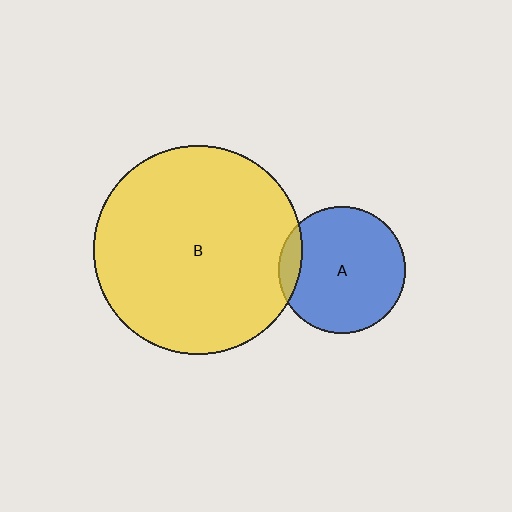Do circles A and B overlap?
Yes.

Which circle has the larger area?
Circle B (yellow).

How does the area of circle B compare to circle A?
Approximately 2.7 times.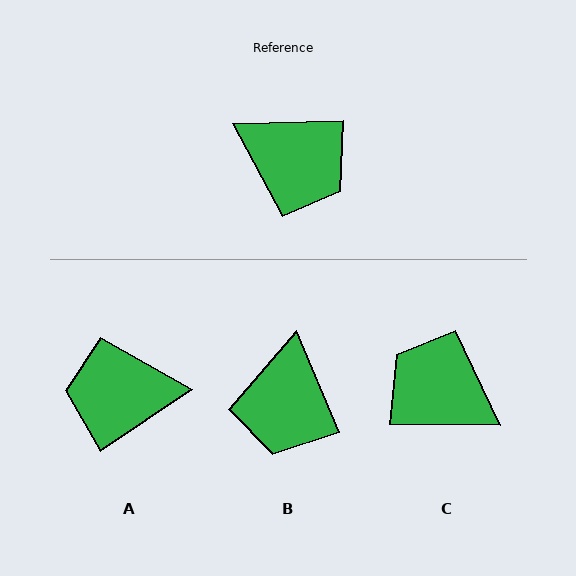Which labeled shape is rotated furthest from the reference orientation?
C, about 177 degrees away.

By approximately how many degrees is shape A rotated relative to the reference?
Approximately 148 degrees clockwise.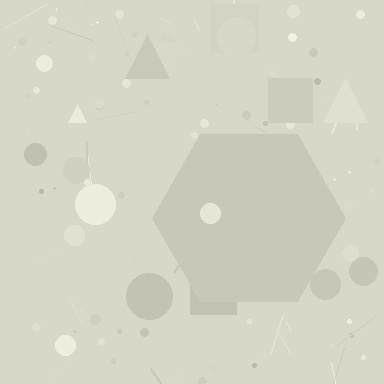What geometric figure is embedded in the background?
A hexagon is embedded in the background.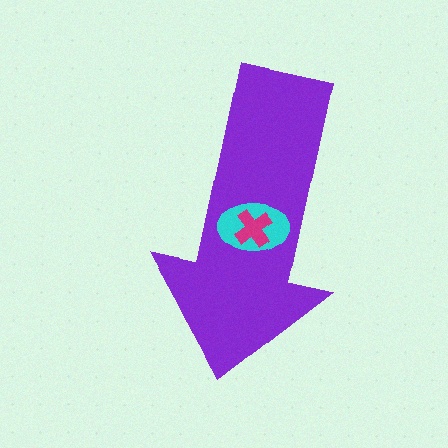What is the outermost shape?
The purple arrow.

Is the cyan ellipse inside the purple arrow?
Yes.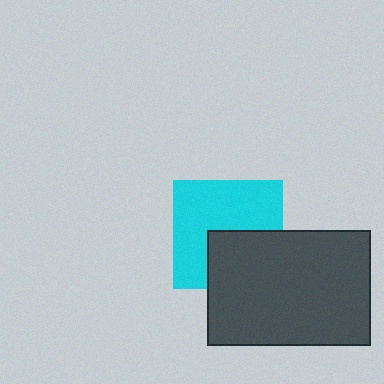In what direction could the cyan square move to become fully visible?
The cyan square could move up. That would shift it out from behind the dark gray rectangle entirely.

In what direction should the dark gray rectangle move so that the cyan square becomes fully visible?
The dark gray rectangle should move down. That is the shortest direction to clear the overlap and leave the cyan square fully visible.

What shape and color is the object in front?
The object in front is a dark gray rectangle.